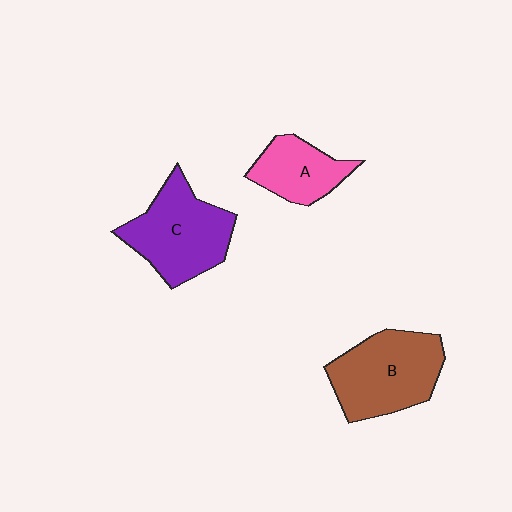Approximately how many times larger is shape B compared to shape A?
Approximately 1.7 times.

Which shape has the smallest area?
Shape A (pink).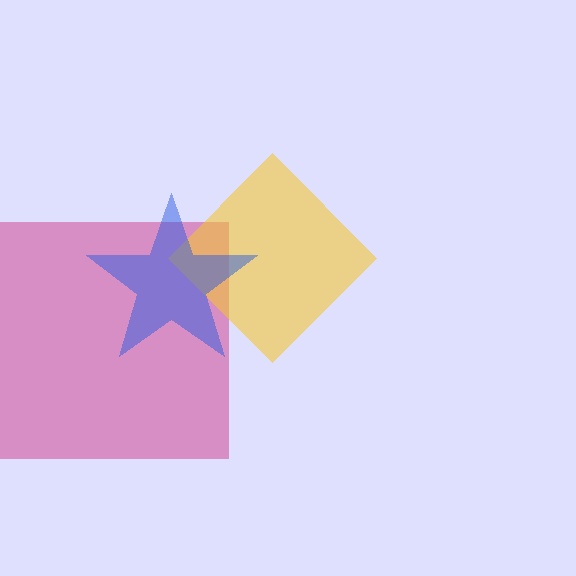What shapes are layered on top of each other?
The layered shapes are: a magenta square, a yellow diamond, a blue star.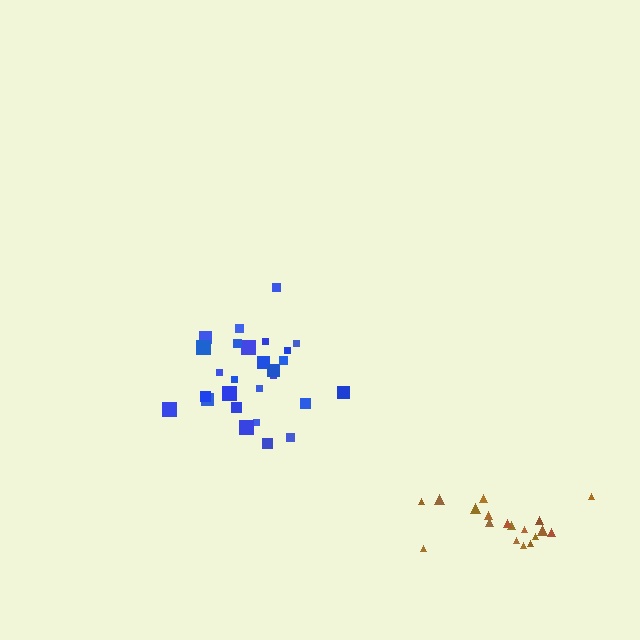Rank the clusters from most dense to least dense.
blue, brown.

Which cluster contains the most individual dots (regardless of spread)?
Blue (27).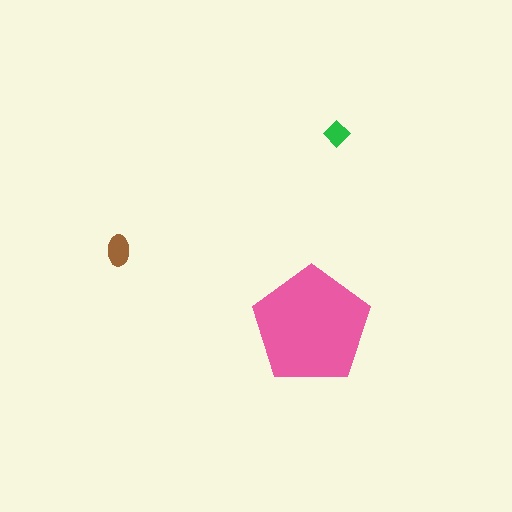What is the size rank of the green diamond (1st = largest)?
3rd.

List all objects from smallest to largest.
The green diamond, the brown ellipse, the pink pentagon.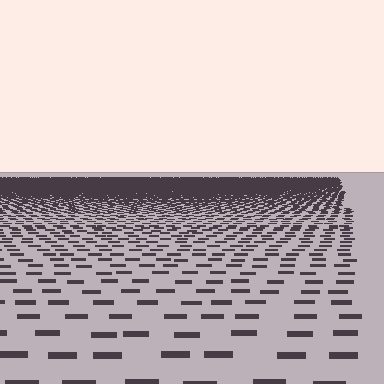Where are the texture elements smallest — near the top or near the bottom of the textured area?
Near the top.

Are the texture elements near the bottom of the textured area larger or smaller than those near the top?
Larger. Near the bottom, elements are closer to the viewer and appear at a bigger on-screen size.